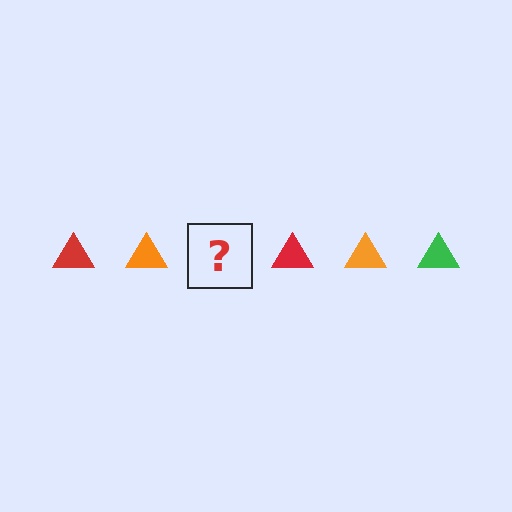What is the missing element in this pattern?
The missing element is a green triangle.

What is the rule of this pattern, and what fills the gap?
The rule is that the pattern cycles through red, orange, green triangles. The gap should be filled with a green triangle.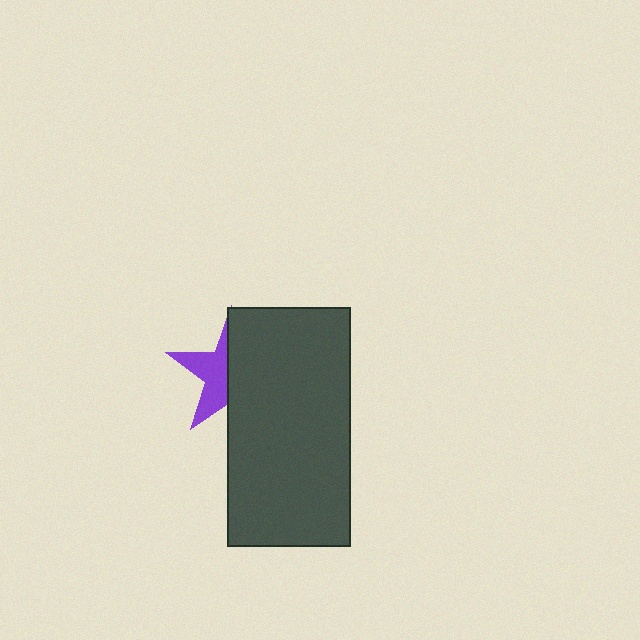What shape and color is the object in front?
The object in front is a dark gray rectangle.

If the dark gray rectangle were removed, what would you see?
You would see the complete purple star.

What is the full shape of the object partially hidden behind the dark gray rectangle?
The partially hidden object is a purple star.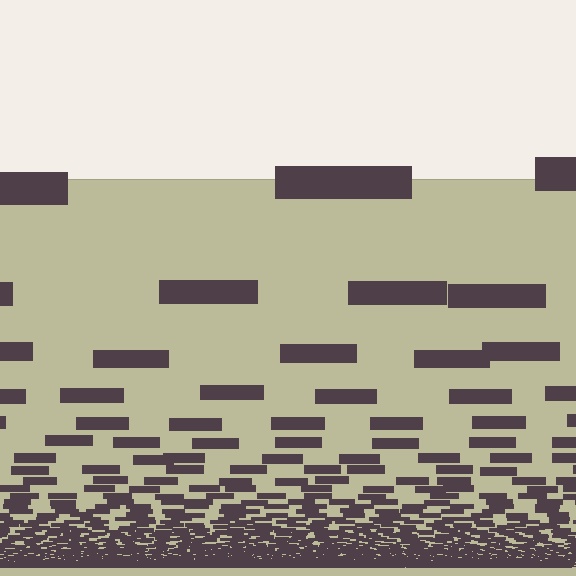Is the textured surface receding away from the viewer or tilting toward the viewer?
The surface appears to tilt toward the viewer. Texture elements get larger and sparser toward the top.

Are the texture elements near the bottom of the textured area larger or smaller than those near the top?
Smaller. The gradient is inverted — elements near the bottom are smaller and denser.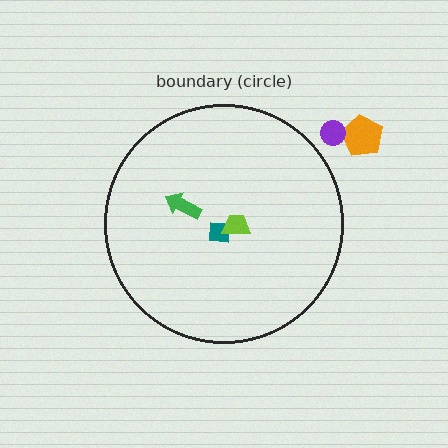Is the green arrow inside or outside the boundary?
Inside.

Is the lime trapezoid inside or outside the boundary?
Inside.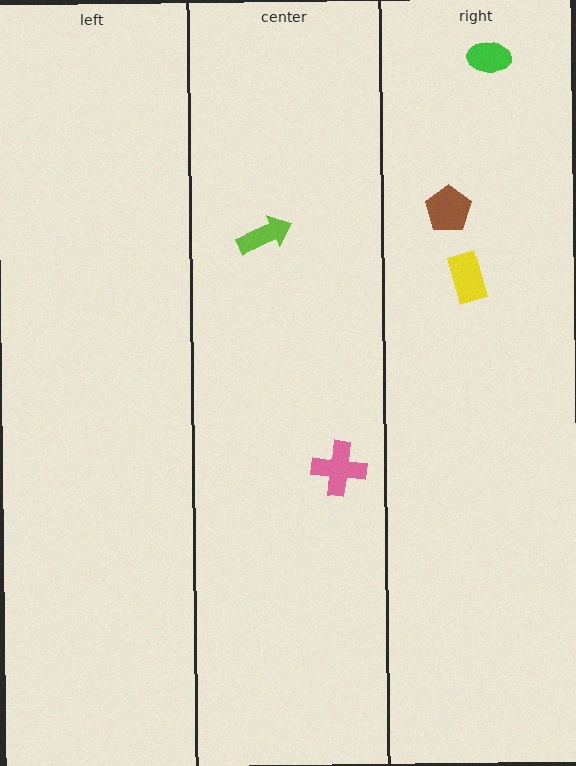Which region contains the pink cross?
The center region.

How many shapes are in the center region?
2.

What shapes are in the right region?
The yellow rectangle, the brown pentagon, the green ellipse.